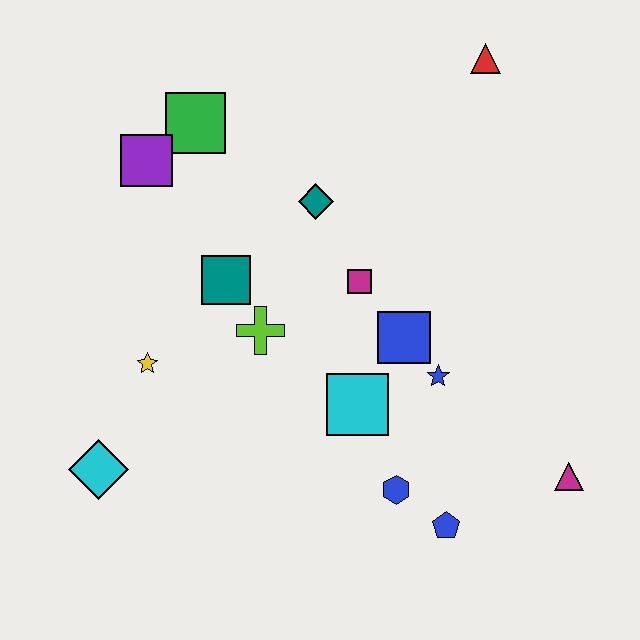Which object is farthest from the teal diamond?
The magenta triangle is farthest from the teal diamond.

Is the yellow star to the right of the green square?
No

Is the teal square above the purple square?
No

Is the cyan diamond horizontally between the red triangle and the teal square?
No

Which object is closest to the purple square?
The green square is closest to the purple square.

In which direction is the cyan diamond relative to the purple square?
The cyan diamond is below the purple square.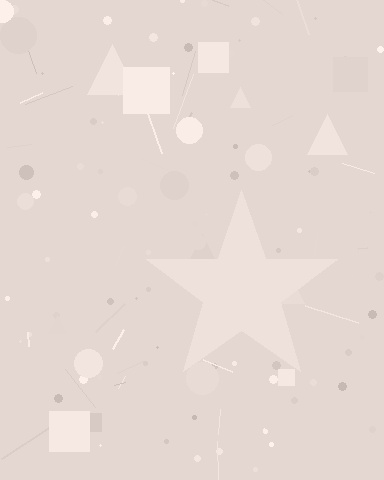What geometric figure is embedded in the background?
A star is embedded in the background.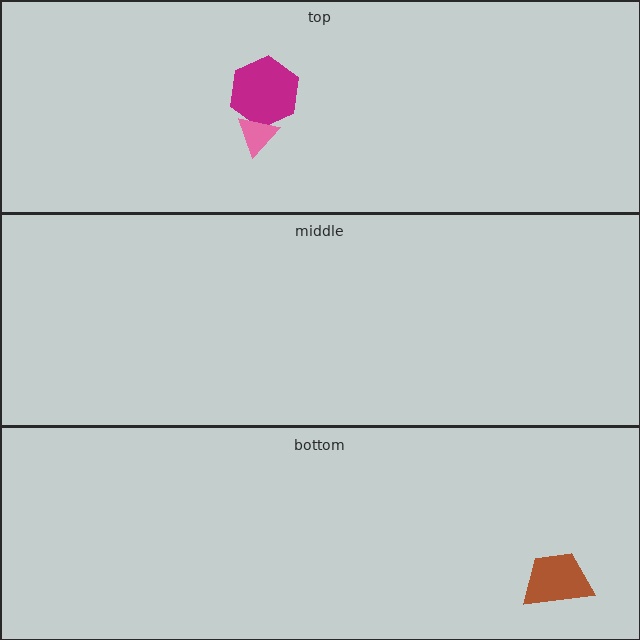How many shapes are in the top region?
2.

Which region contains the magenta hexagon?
The top region.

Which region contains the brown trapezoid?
The bottom region.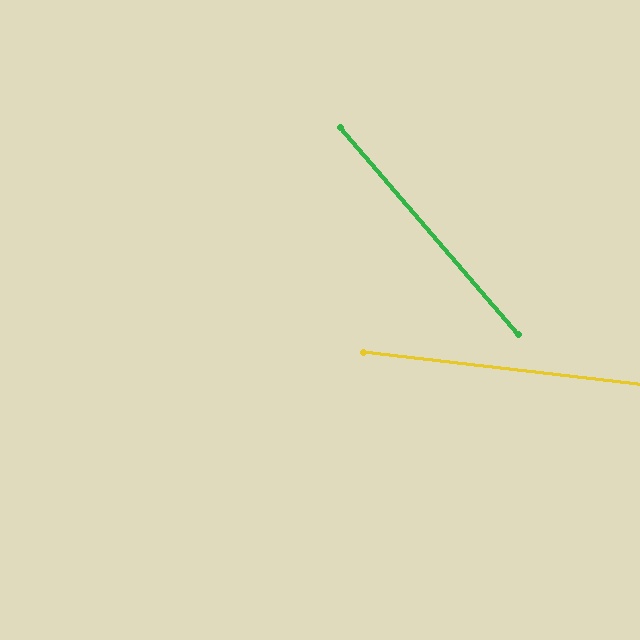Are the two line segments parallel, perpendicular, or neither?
Neither parallel nor perpendicular — they differ by about 43°.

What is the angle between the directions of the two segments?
Approximately 43 degrees.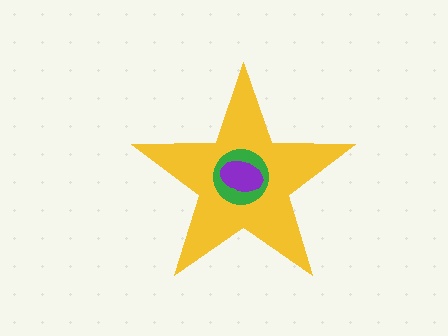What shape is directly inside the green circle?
The purple ellipse.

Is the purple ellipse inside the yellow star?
Yes.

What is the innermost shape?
The purple ellipse.